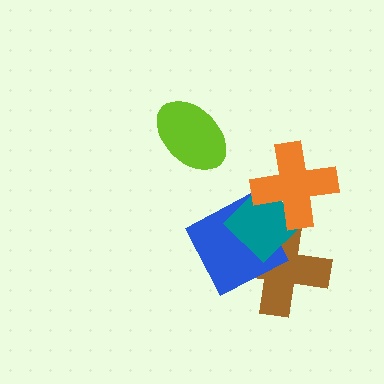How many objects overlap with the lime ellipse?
0 objects overlap with the lime ellipse.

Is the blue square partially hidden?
Yes, it is partially covered by another shape.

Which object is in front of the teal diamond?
The orange cross is in front of the teal diamond.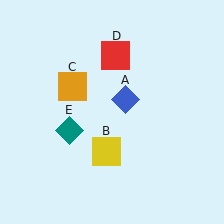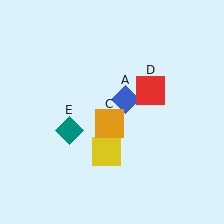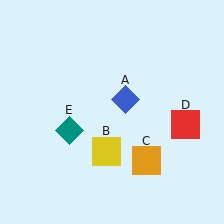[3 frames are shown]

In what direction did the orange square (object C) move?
The orange square (object C) moved down and to the right.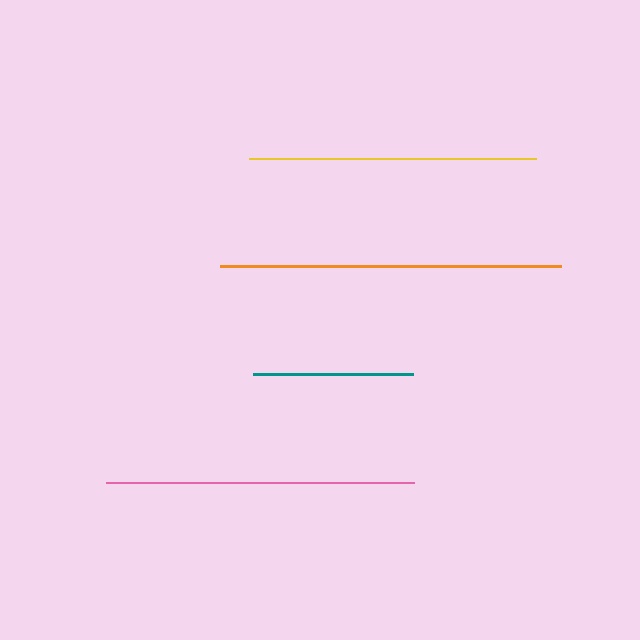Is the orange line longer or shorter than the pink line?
The orange line is longer than the pink line.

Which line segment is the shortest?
The teal line is the shortest at approximately 160 pixels.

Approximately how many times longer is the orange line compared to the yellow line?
The orange line is approximately 1.2 times the length of the yellow line.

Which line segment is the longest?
The orange line is the longest at approximately 340 pixels.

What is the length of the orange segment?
The orange segment is approximately 340 pixels long.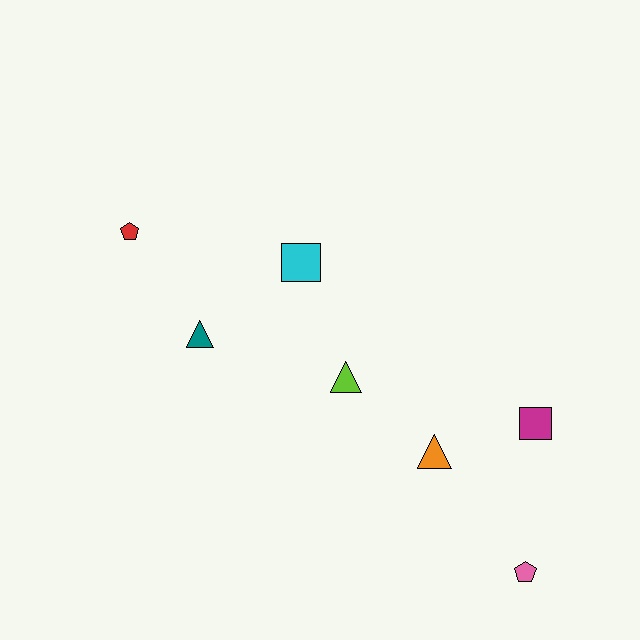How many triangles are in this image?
There are 3 triangles.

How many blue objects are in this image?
There are no blue objects.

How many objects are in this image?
There are 7 objects.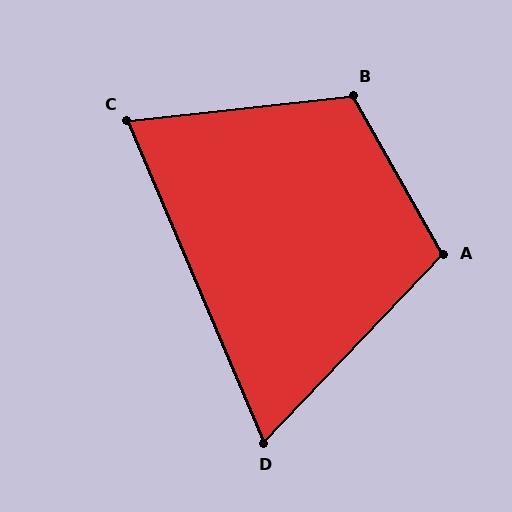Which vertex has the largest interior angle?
B, at approximately 113 degrees.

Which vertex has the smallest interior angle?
D, at approximately 67 degrees.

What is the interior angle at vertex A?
Approximately 107 degrees (obtuse).